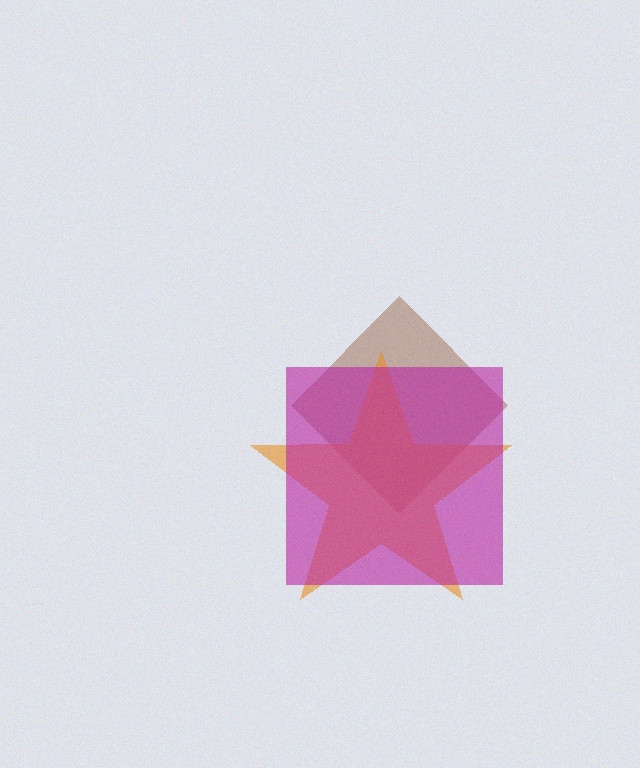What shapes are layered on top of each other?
The layered shapes are: a brown diamond, an orange star, a magenta square.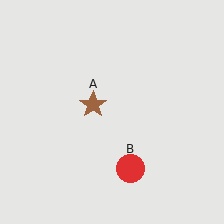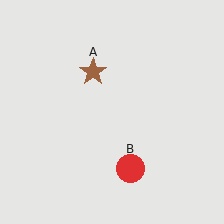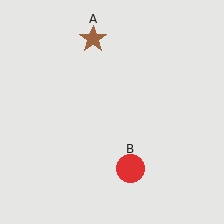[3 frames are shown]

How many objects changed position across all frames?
1 object changed position: brown star (object A).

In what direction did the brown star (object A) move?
The brown star (object A) moved up.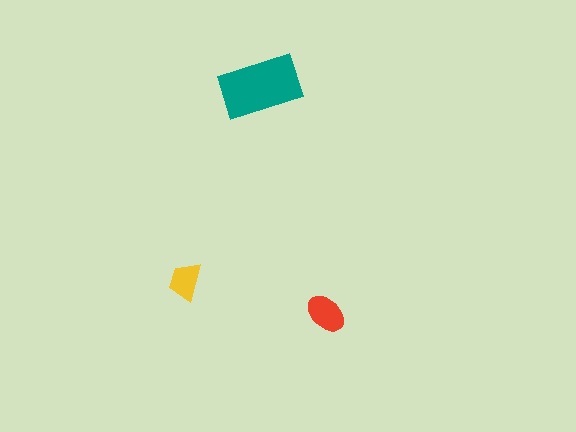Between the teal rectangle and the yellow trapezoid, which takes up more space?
The teal rectangle.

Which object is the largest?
The teal rectangle.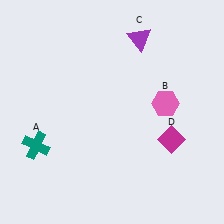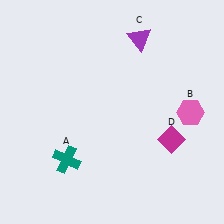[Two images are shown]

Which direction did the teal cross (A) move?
The teal cross (A) moved right.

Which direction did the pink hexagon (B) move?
The pink hexagon (B) moved right.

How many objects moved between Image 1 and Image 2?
2 objects moved between the two images.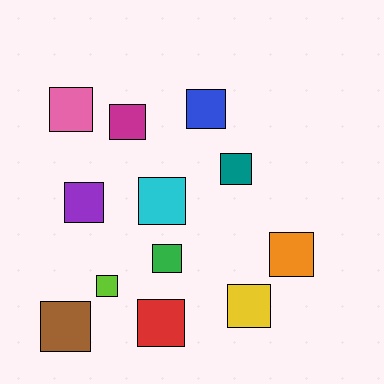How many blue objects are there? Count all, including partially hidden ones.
There is 1 blue object.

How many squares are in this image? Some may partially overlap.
There are 12 squares.